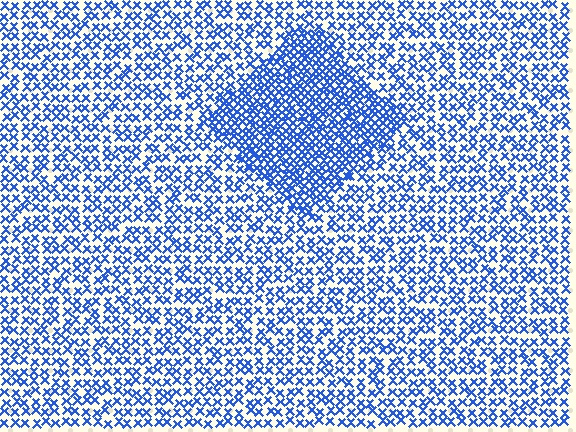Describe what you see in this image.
The image contains small blue elements arranged at two different densities. A diamond-shaped region is visible where the elements are more densely packed than the surrounding area.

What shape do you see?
I see a diamond.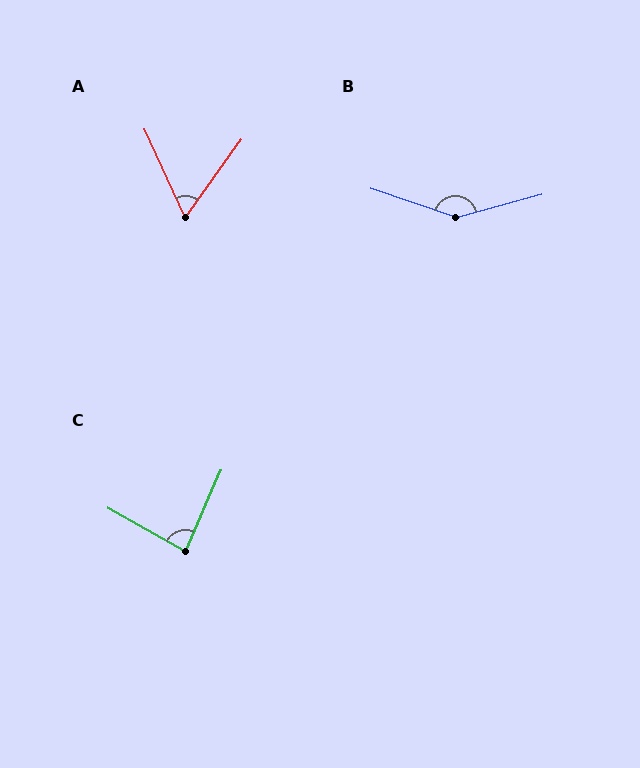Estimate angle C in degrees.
Approximately 84 degrees.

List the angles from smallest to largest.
A (60°), C (84°), B (146°).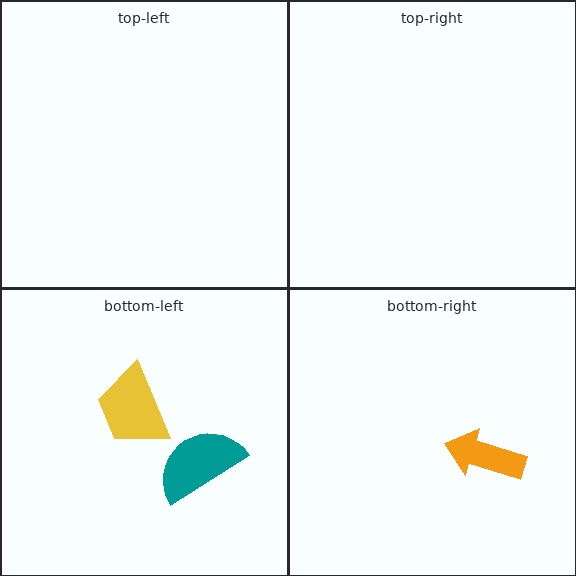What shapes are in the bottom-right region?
The orange arrow.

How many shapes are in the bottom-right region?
1.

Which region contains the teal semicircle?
The bottom-left region.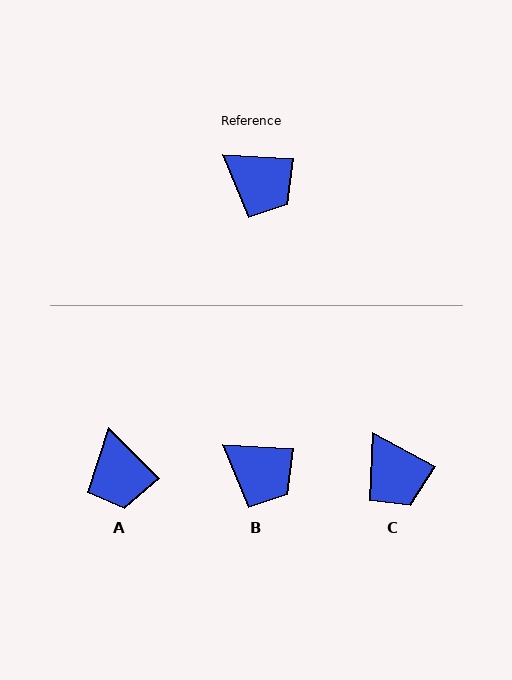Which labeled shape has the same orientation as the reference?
B.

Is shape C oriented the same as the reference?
No, it is off by about 25 degrees.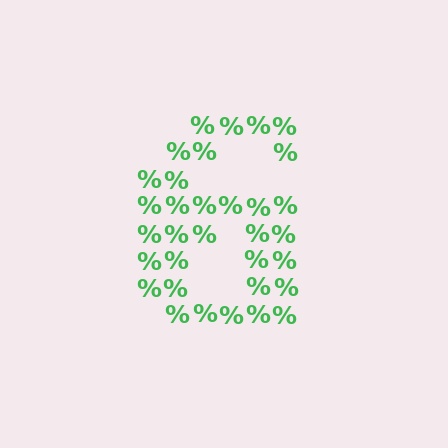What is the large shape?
The large shape is the digit 6.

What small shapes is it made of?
It is made of small percent signs.